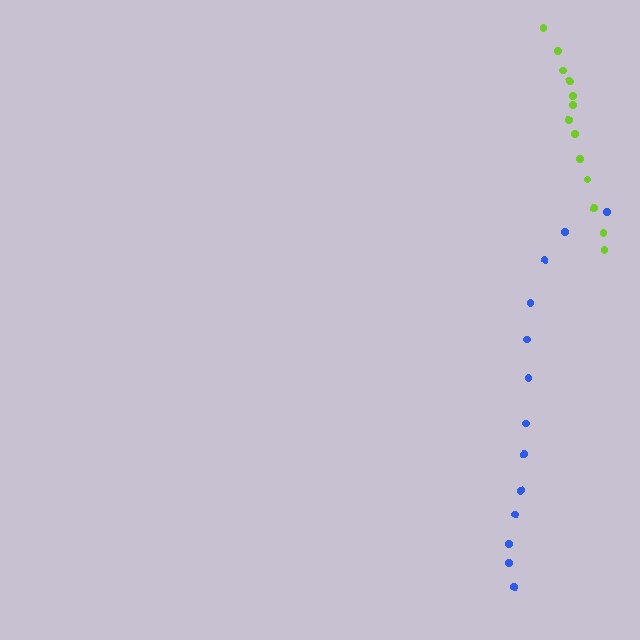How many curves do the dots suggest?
There are 2 distinct paths.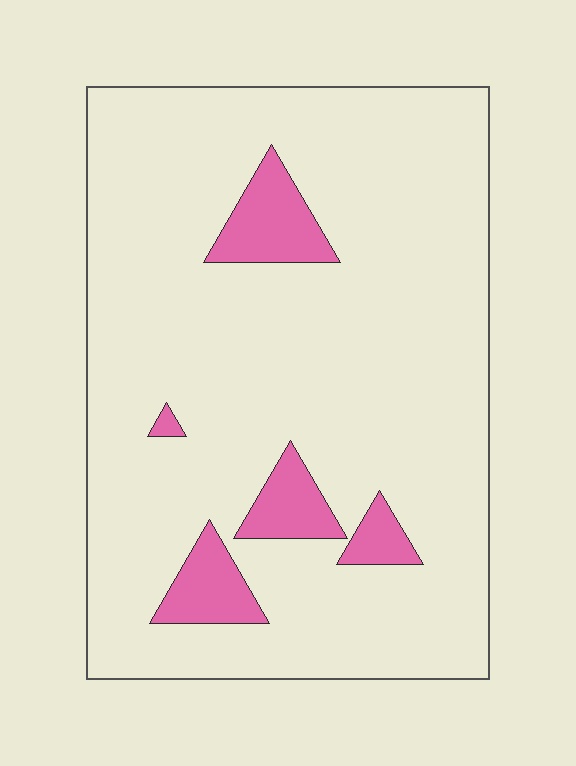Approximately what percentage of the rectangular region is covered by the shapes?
Approximately 10%.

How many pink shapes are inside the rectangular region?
5.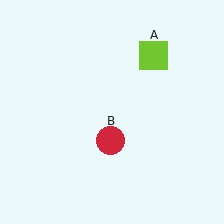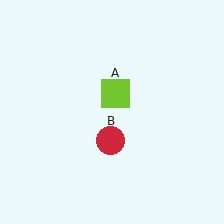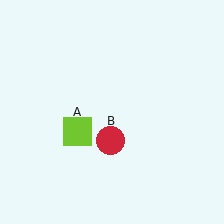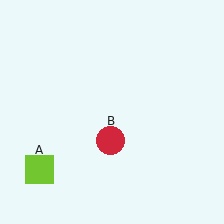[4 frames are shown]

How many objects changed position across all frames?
1 object changed position: lime square (object A).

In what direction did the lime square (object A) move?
The lime square (object A) moved down and to the left.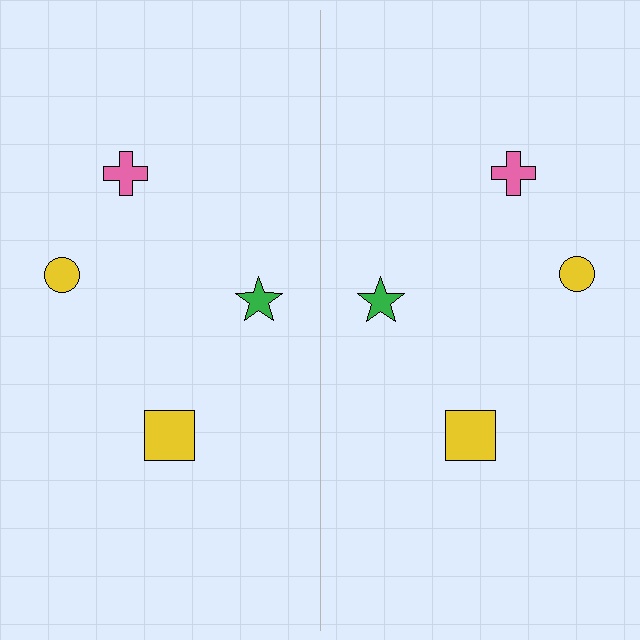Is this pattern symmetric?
Yes, this pattern has bilateral (reflection) symmetry.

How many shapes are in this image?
There are 8 shapes in this image.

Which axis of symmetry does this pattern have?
The pattern has a vertical axis of symmetry running through the center of the image.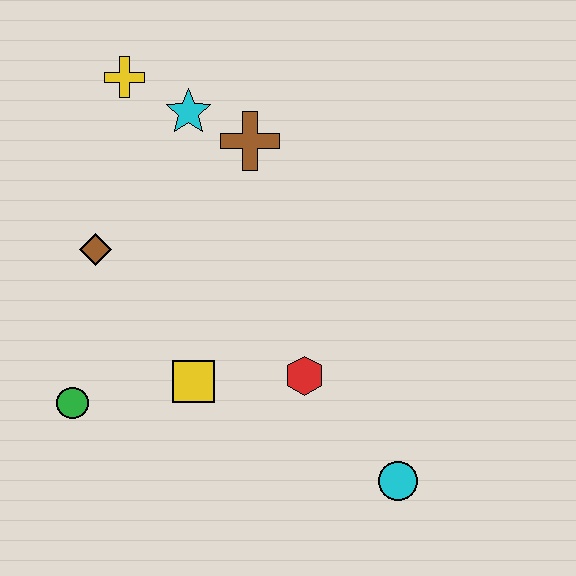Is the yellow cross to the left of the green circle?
No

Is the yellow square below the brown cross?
Yes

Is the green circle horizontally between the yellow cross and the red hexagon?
No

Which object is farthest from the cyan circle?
The yellow cross is farthest from the cyan circle.